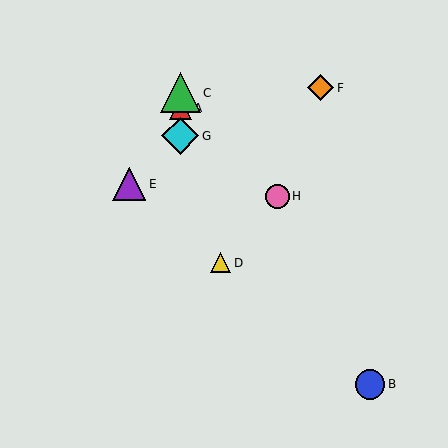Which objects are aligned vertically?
Objects A, C, G are aligned vertically.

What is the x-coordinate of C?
Object C is at x≈180.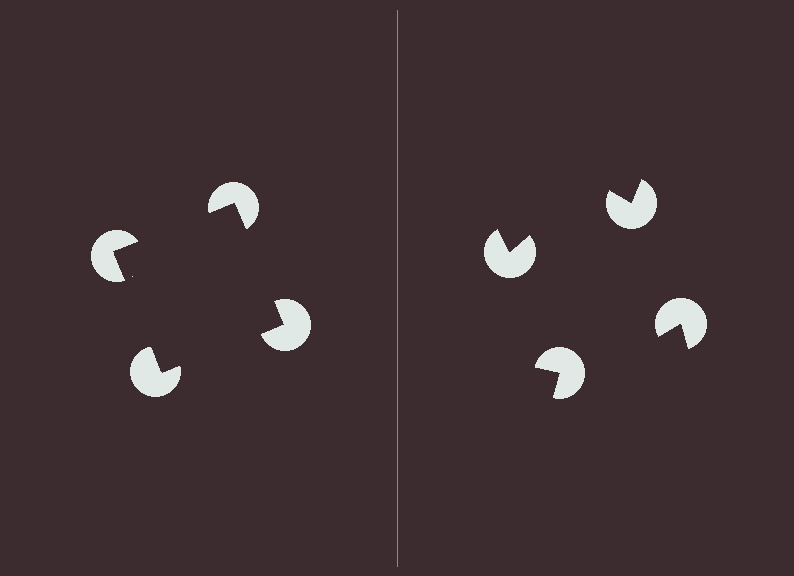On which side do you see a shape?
An illusory square appears on the left side. On the right side the wedge cuts are rotated, so no coherent shape forms.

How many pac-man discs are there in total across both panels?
8 — 4 on each side.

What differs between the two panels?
The pac-man discs are positioned identically on both sides; only the wedge orientations differ. On the left they align to a square; on the right they are misaligned.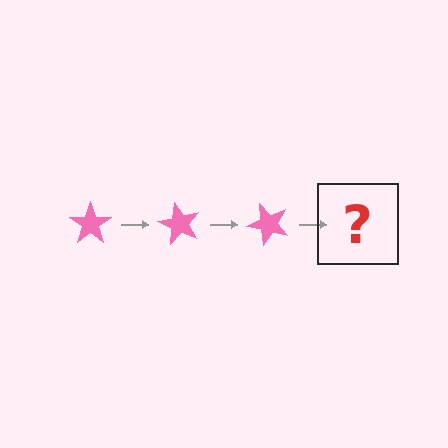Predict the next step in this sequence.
The next step is a pink star rotated 180 degrees.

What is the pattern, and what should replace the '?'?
The pattern is that the star rotates 60 degrees each step. The '?' should be a pink star rotated 180 degrees.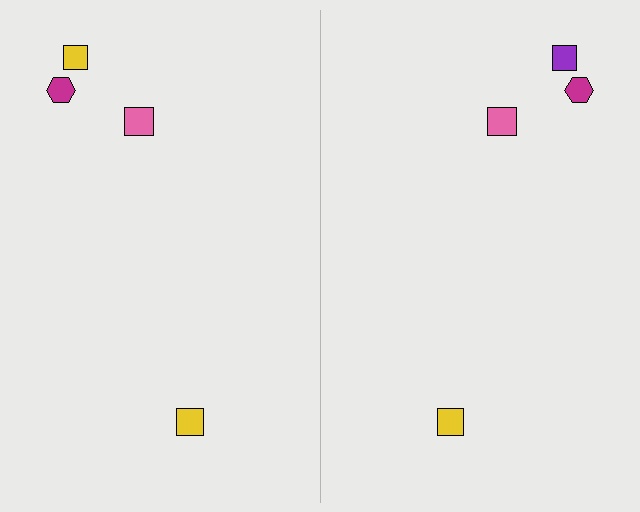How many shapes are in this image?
There are 8 shapes in this image.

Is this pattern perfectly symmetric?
No, the pattern is not perfectly symmetric. The purple square on the right side breaks the symmetry — its mirror counterpart is yellow.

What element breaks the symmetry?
The purple square on the right side breaks the symmetry — its mirror counterpart is yellow.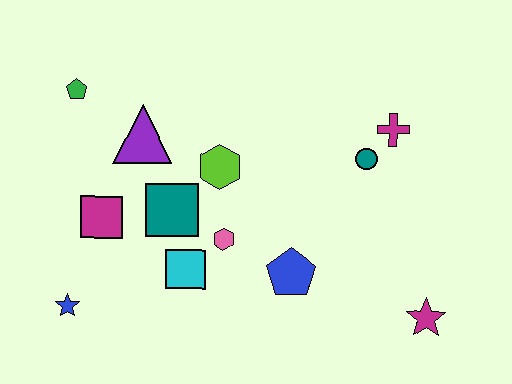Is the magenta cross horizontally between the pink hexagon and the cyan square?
No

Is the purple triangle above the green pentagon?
No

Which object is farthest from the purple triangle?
The magenta star is farthest from the purple triangle.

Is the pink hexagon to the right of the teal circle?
No